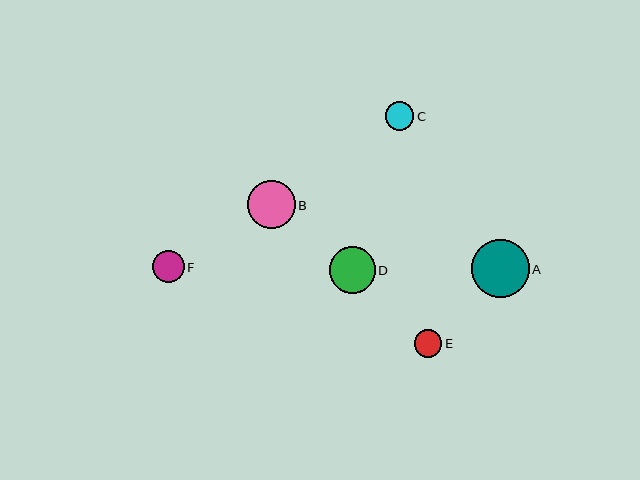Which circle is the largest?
Circle A is the largest with a size of approximately 58 pixels.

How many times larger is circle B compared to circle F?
Circle B is approximately 1.5 times the size of circle F.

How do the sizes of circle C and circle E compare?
Circle C and circle E are approximately the same size.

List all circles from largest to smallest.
From largest to smallest: A, B, D, F, C, E.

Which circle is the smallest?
Circle E is the smallest with a size of approximately 28 pixels.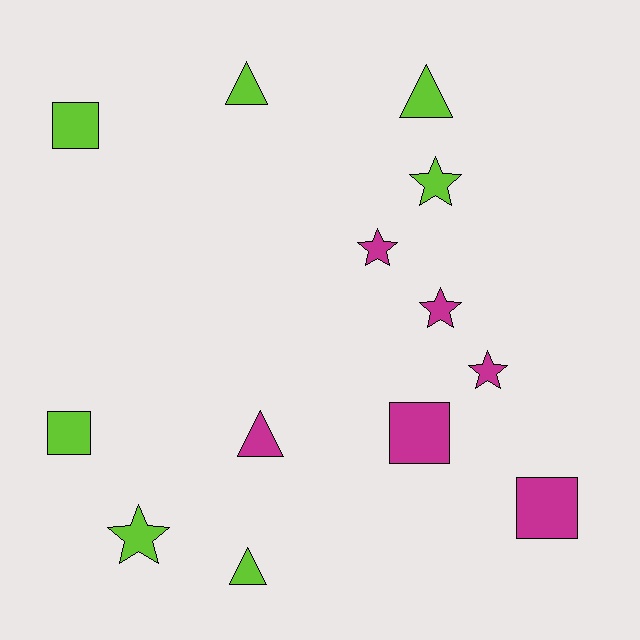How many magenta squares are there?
There are 2 magenta squares.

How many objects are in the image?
There are 13 objects.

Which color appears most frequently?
Lime, with 7 objects.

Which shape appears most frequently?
Star, with 5 objects.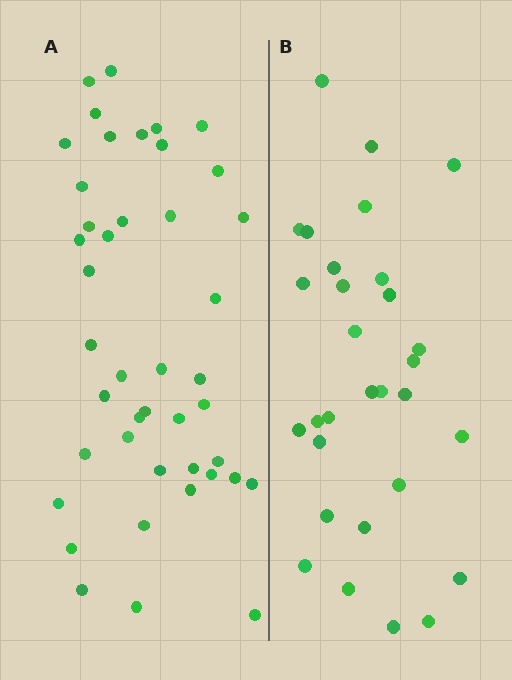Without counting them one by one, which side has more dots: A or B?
Region A (the left region) has more dots.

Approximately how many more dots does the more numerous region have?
Region A has approximately 15 more dots than region B.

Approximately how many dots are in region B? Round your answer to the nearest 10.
About 30 dots.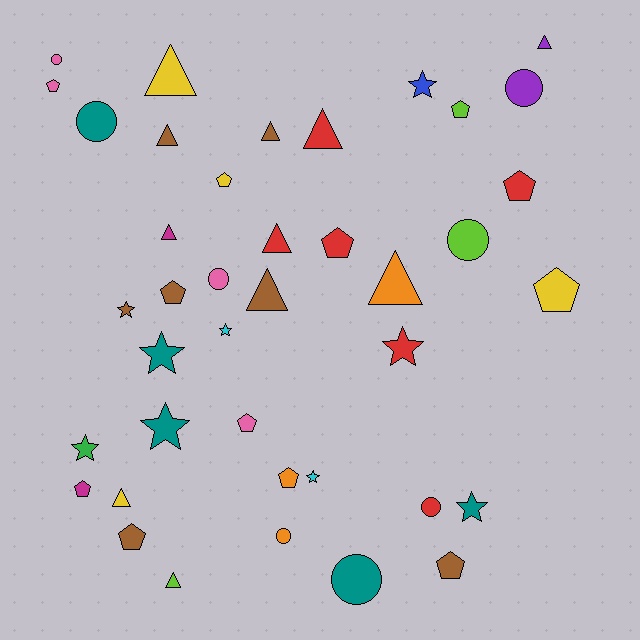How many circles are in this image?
There are 8 circles.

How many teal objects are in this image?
There are 5 teal objects.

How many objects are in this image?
There are 40 objects.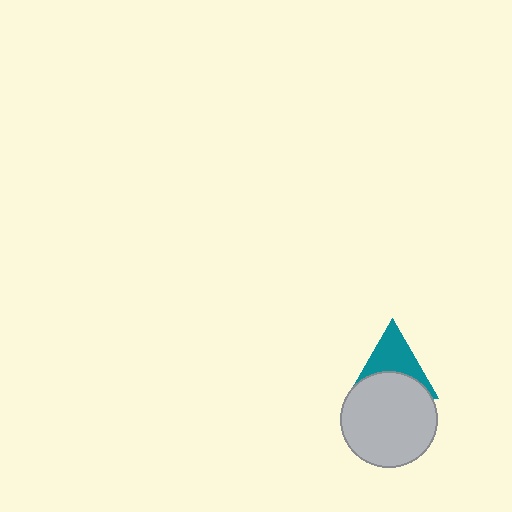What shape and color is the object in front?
The object in front is a light gray circle.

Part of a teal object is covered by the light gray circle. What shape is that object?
It is a triangle.